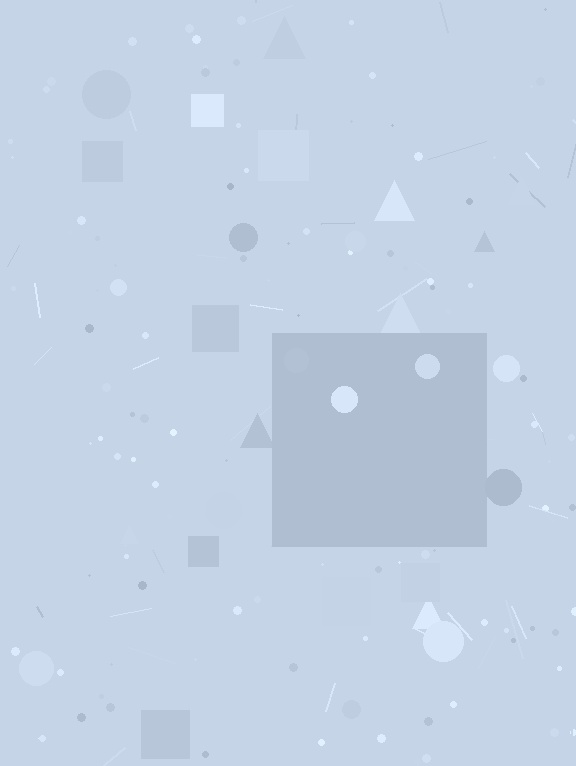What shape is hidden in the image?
A square is hidden in the image.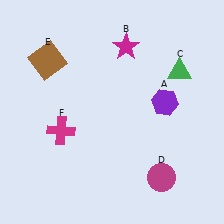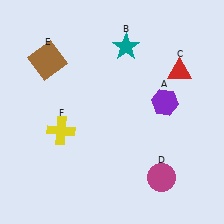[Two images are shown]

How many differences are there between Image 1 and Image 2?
There are 3 differences between the two images.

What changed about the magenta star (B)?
In Image 1, B is magenta. In Image 2, it changed to teal.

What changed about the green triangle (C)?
In Image 1, C is green. In Image 2, it changed to red.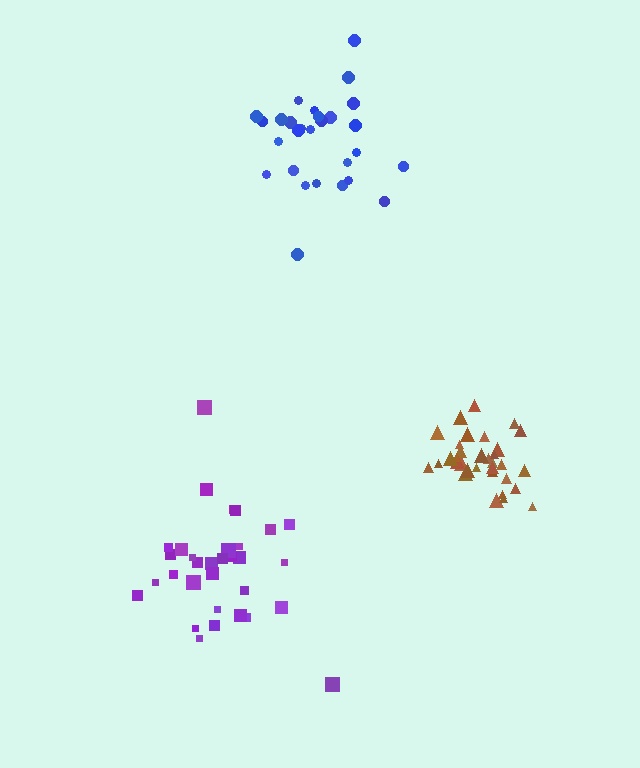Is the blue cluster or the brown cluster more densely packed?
Brown.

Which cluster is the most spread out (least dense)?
Purple.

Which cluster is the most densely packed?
Brown.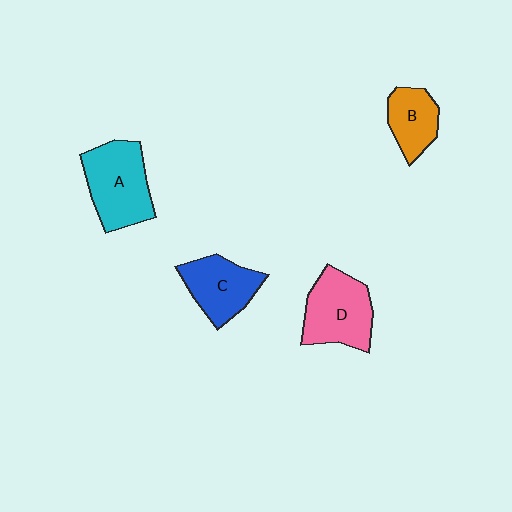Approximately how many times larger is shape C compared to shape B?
Approximately 1.3 times.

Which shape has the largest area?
Shape A (cyan).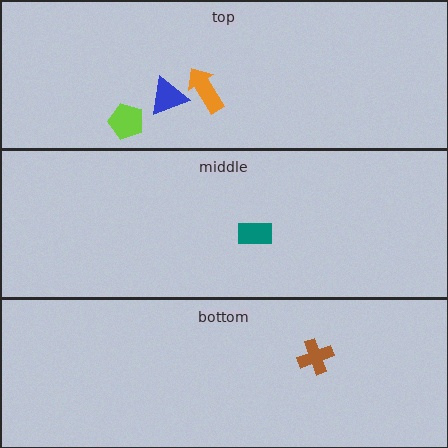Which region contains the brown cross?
The bottom region.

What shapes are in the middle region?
The teal rectangle.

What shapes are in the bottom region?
The brown cross.